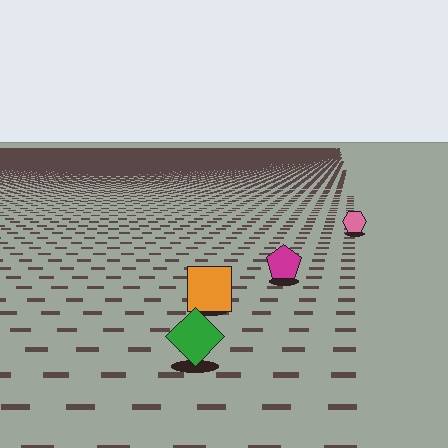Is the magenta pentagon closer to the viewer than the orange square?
No. The orange square is closer — you can tell from the texture gradient: the ground texture is coarser near it.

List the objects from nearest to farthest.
From nearest to farthest: the green diamond, the orange square, the magenta pentagon, the pink hexagon.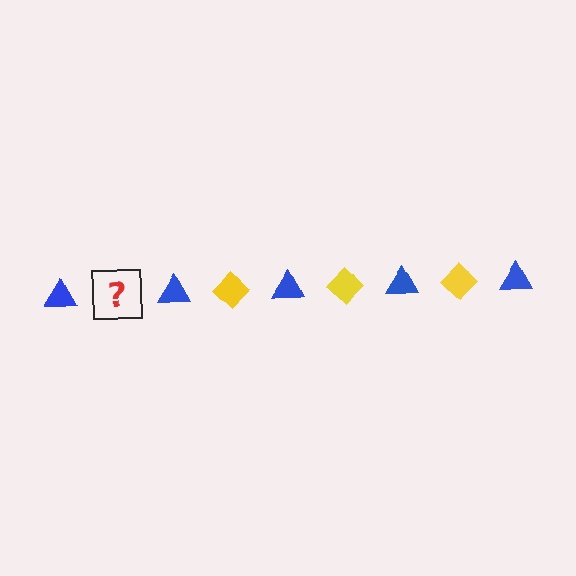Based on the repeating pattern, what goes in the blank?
The blank should be a yellow diamond.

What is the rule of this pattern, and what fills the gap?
The rule is that the pattern alternates between blue triangle and yellow diamond. The gap should be filled with a yellow diamond.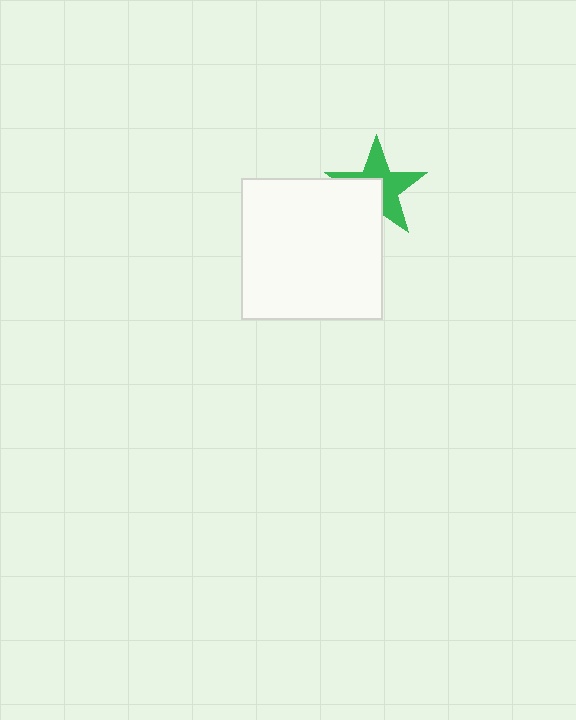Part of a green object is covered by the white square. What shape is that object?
It is a star.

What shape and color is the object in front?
The object in front is a white square.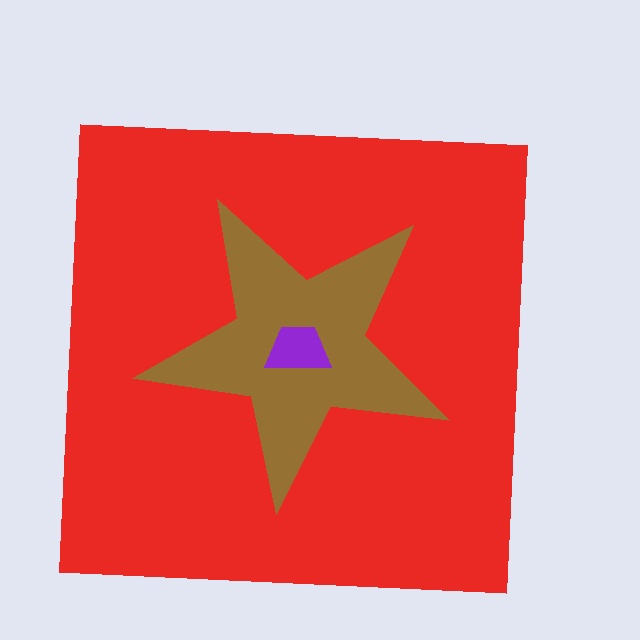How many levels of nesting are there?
3.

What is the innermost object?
The purple trapezoid.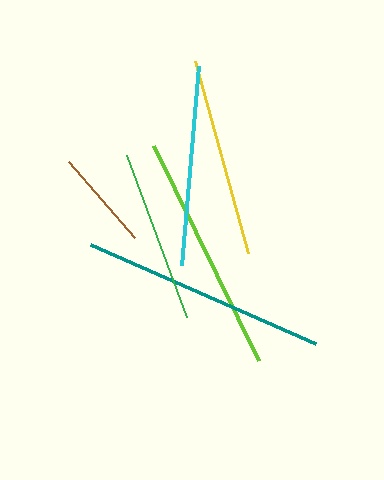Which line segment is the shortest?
The brown line is the shortest at approximately 101 pixels.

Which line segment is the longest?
The teal line is the longest at approximately 246 pixels.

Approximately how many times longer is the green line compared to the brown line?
The green line is approximately 1.7 times the length of the brown line.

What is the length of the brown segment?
The brown segment is approximately 101 pixels long.